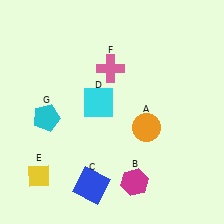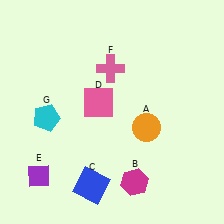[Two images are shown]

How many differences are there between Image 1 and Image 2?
There are 2 differences between the two images.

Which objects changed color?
D changed from cyan to pink. E changed from yellow to purple.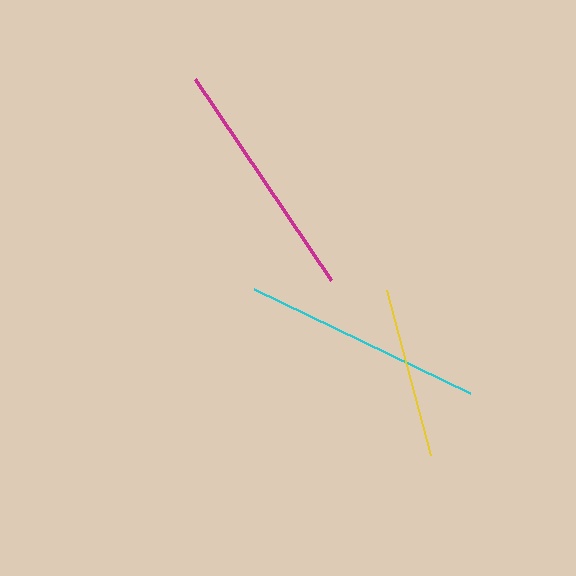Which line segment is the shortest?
The yellow line is the shortest at approximately 171 pixels.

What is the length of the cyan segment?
The cyan segment is approximately 239 pixels long.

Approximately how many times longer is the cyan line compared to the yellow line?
The cyan line is approximately 1.4 times the length of the yellow line.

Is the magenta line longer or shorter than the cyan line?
The magenta line is longer than the cyan line.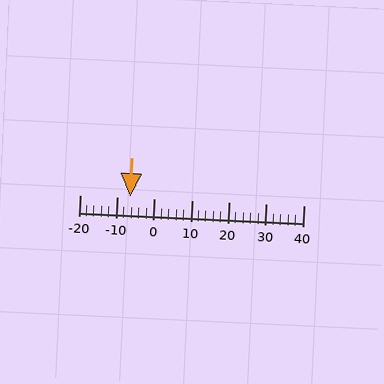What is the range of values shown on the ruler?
The ruler shows values from -20 to 40.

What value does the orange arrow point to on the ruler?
The orange arrow points to approximately -7.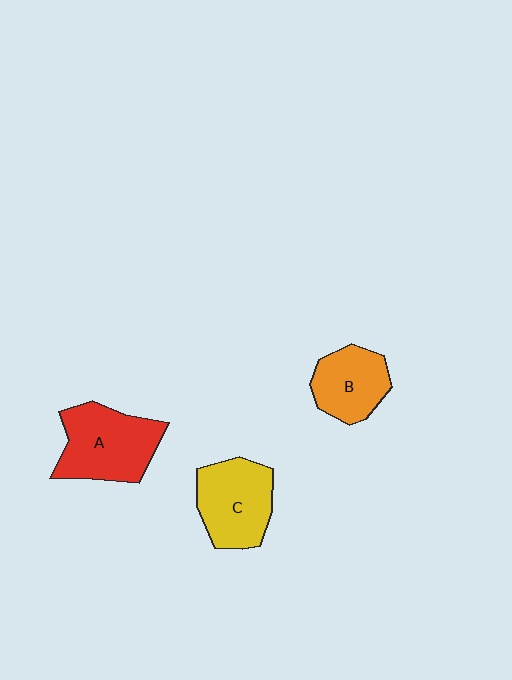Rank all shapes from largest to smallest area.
From largest to smallest: A (red), C (yellow), B (orange).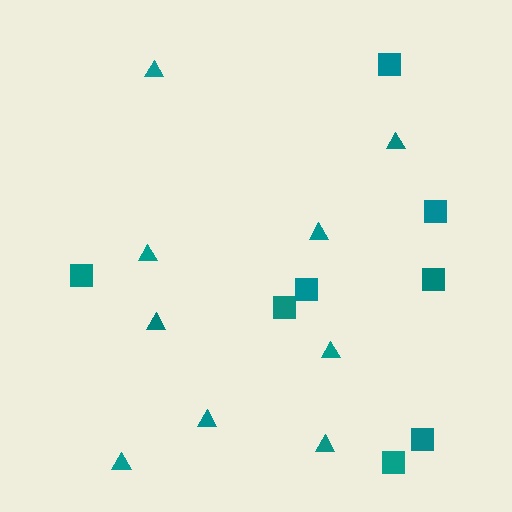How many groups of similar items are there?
There are 2 groups: one group of squares (8) and one group of triangles (9).